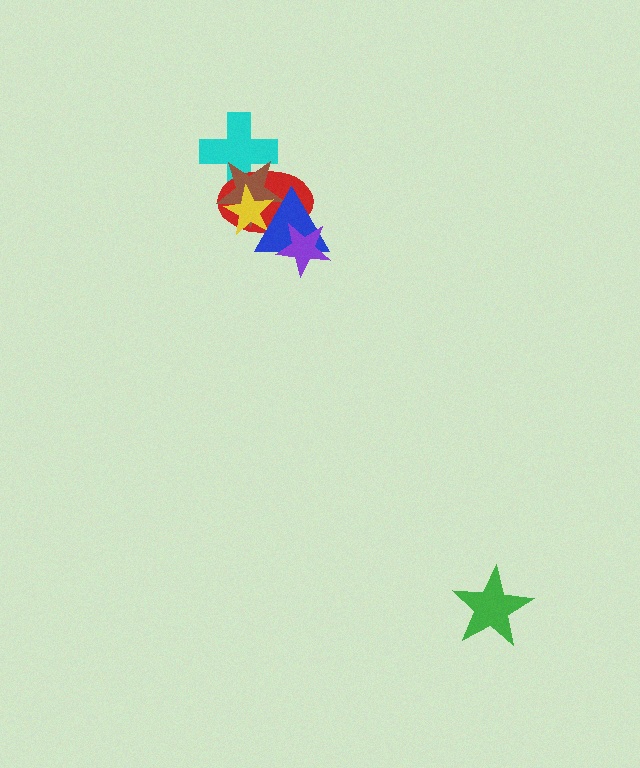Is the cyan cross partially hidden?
Yes, it is partially covered by another shape.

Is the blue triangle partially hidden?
Yes, it is partially covered by another shape.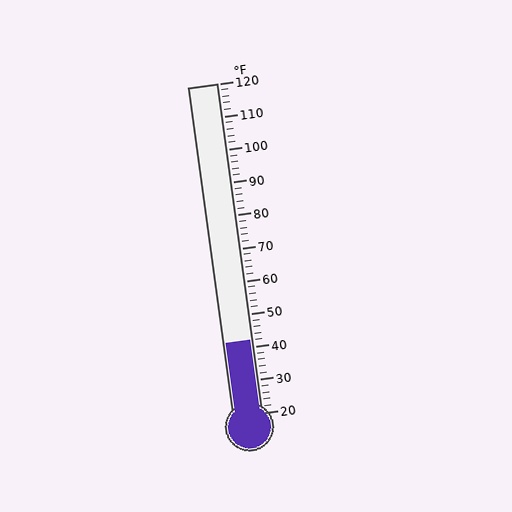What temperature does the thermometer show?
The thermometer shows approximately 42°F.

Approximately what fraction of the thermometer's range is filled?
The thermometer is filled to approximately 20% of its range.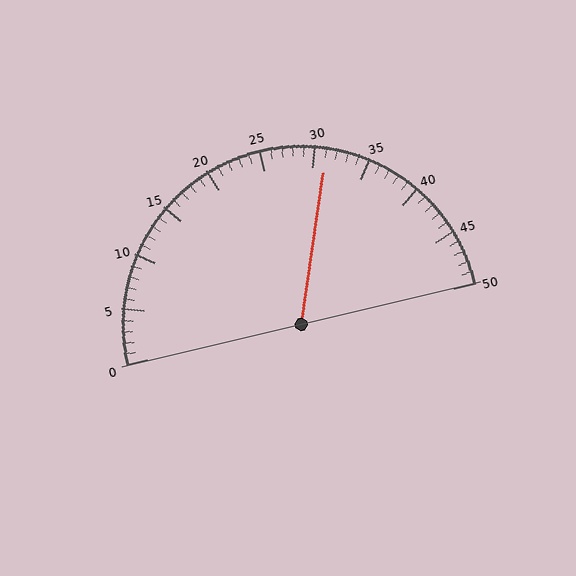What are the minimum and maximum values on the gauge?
The gauge ranges from 0 to 50.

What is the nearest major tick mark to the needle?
The nearest major tick mark is 30.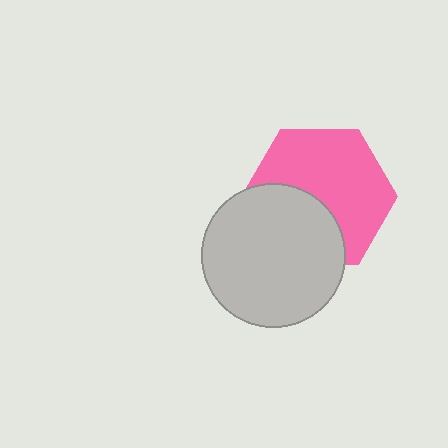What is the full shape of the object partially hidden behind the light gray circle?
The partially hidden object is a pink hexagon.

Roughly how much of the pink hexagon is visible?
About half of it is visible (roughly 62%).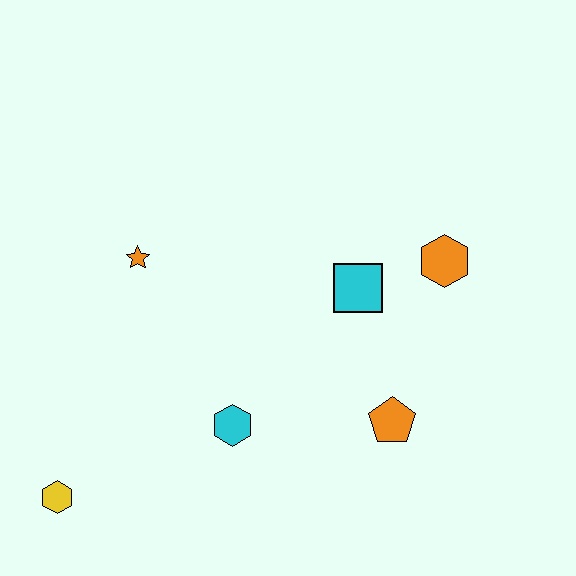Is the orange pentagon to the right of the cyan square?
Yes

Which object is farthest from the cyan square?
The yellow hexagon is farthest from the cyan square.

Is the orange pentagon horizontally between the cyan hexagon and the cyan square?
No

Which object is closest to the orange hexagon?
The cyan square is closest to the orange hexagon.